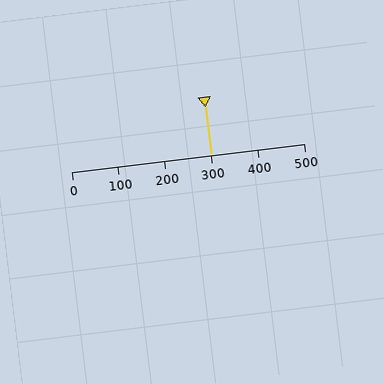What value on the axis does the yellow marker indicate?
The marker indicates approximately 300.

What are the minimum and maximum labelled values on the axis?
The axis runs from 0 to 500.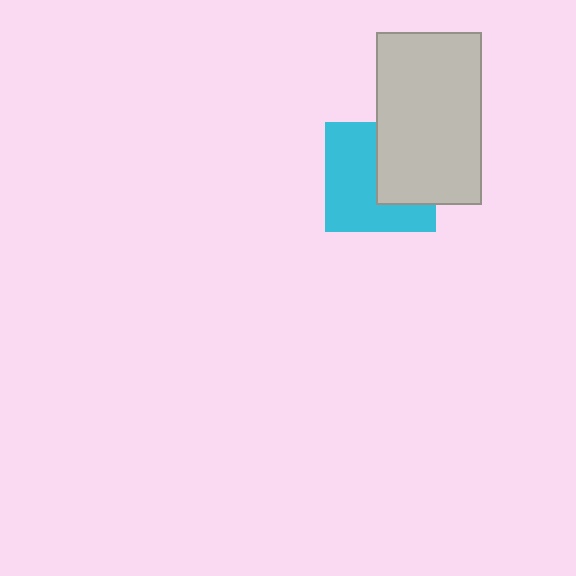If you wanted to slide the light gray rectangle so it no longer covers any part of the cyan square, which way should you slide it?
Slide it right — that is the most direct way to separate the two shapes.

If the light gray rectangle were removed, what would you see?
You would see the complete cyan square.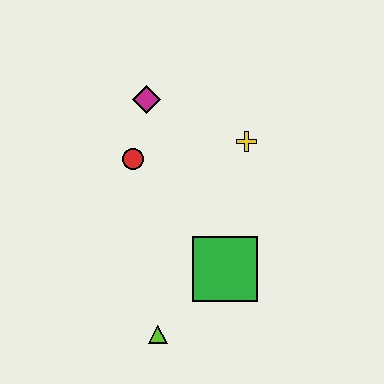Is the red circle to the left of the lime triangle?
Yes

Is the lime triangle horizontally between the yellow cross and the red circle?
Yes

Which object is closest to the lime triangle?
The green square is closest to the lime triangle.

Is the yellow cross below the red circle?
No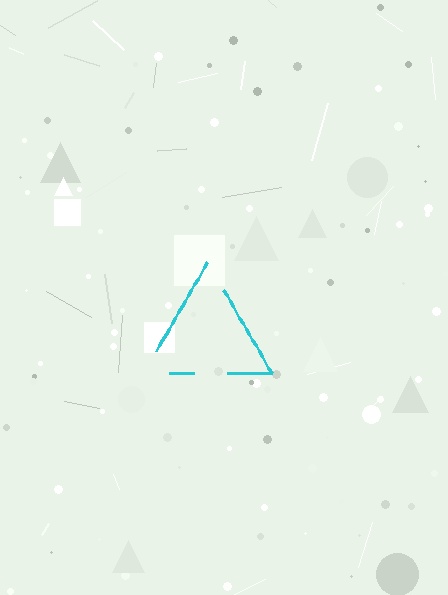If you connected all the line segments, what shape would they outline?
They would outline a triangle.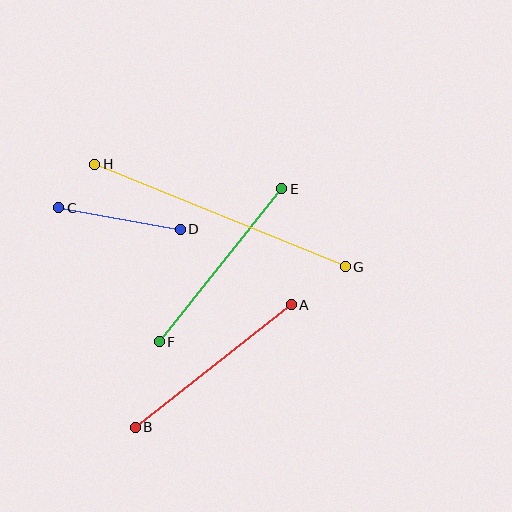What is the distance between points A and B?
The distance is approximately 198 pixels.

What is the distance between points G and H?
The distance is approximately 271 pixels.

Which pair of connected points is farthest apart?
Points G and H are farthest apart.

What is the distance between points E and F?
The distance is approximately 196 pixels.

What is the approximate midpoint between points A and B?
The midpoint is at approximately (213, 366) pixels.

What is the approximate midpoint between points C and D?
The midpoint is at approximately (119, 218) pixels.